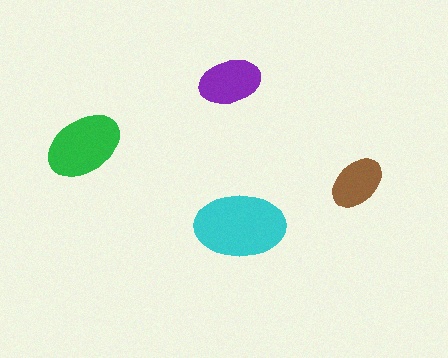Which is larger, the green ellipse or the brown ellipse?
The green one.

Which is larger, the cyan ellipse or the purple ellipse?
The cyan one.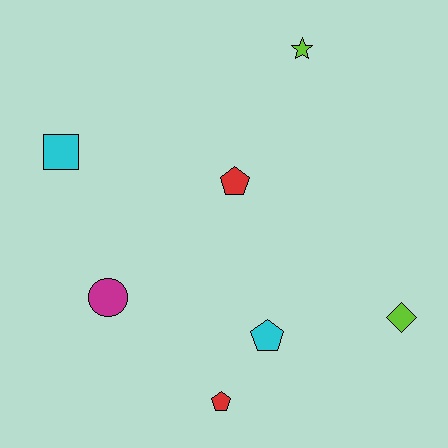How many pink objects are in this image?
There are no pink objects.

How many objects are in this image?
There are 7 objects.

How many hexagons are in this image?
There are no hexagons.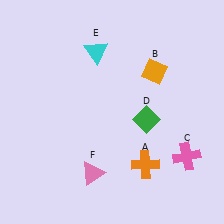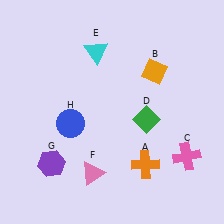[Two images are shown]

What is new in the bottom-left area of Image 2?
A blue circle (H) was added in the bottom-left area of Image 2.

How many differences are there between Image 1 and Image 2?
There are 2 differences between the two images.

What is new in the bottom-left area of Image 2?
A purple hexagon (G) was added in the bottom-left area of Image 2.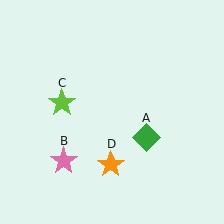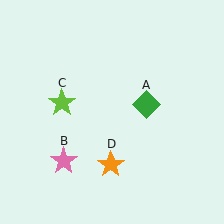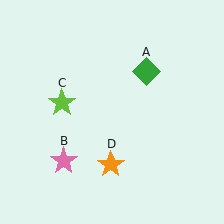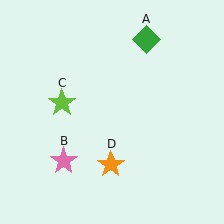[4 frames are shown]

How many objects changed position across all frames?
1 object changed position: green diamond (object A).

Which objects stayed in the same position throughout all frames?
Pink star (object B) and lime star (object C) and orange star (object D) remained stationary.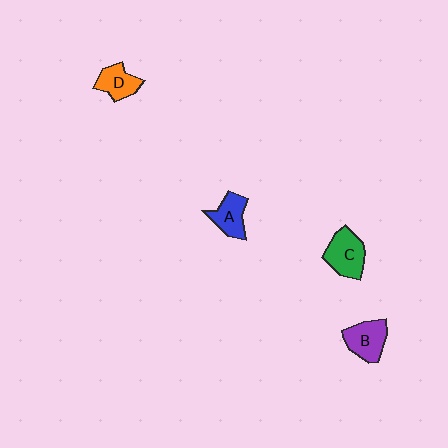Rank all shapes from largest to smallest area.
From largest to smallest: C (green), B (purple), A (blue), D (orange).